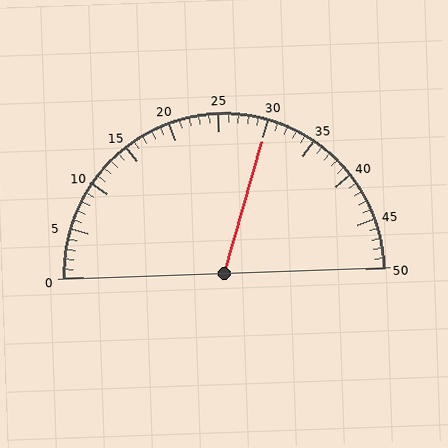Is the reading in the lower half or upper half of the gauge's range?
The reading is in the upper half of the range (0 to 50).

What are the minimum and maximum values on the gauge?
The gauge ranges from 0 to 50.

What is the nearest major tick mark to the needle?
The nearest major tick mark is 30.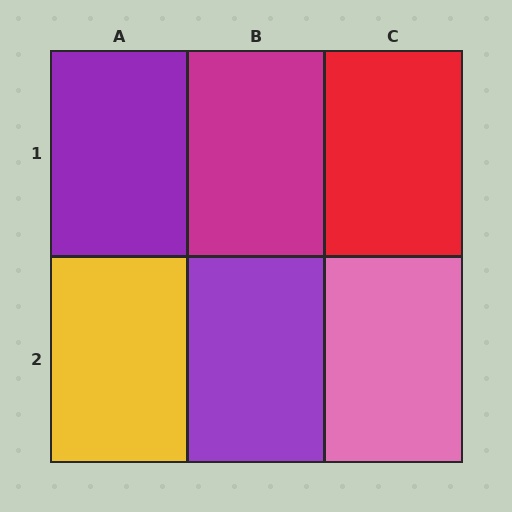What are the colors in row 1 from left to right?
Purple, magenta, red.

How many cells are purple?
2 cells are purple.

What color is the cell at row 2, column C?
Pink.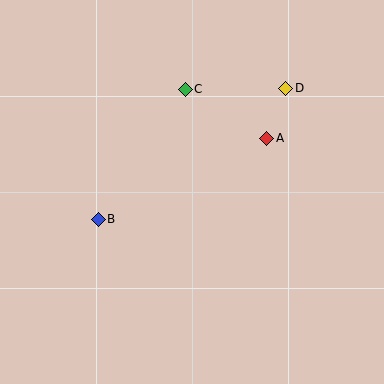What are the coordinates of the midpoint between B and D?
The midpoint between B and D is at (192, 154).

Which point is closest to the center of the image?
Point A at (267, 138) is closest to the center.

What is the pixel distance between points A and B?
The distance between A and B is 187 pixels.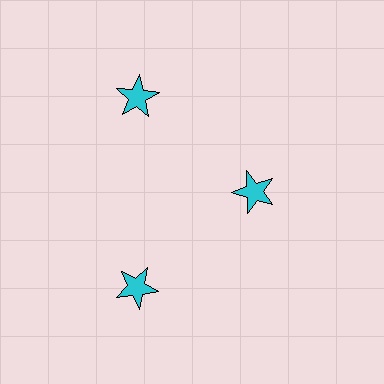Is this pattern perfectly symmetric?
No. The 3 cyan stars are arranged in a ring, but one element near the 3 o'clock position is pulled inward toward the center, breaking the 3-fold rotational symmetry.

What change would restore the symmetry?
The symmetry would be restored by moving it outward, back onto the ring so that all 3 stars sit at equal angles and equal distance from the center.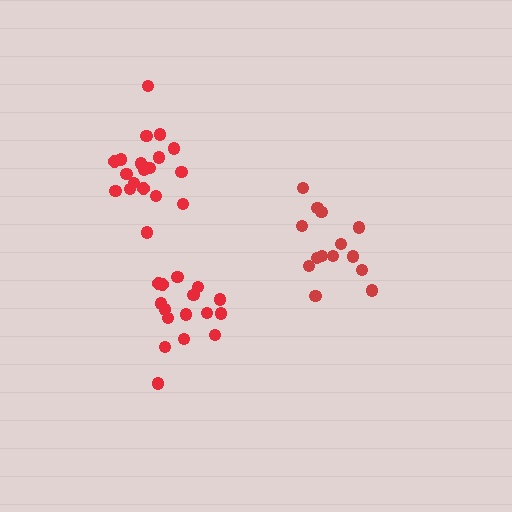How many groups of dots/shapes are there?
There are 3 groups.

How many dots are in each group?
Group 1: 14 dots, Group 2: 19 dots, Group 3: 16 dots (49 total).